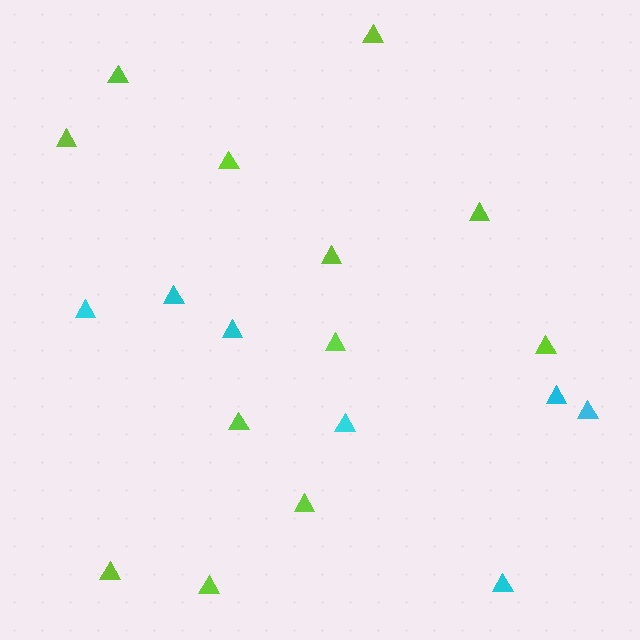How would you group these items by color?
There are 2 groups: one group of lime triangles (12) and one group of cyan triangles (7).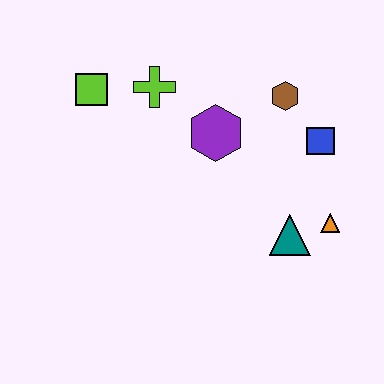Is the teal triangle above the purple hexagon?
No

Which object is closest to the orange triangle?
The teal triangle is closest to the orange triangle.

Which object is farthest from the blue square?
The lime square is farthest from the blue square.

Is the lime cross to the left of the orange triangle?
Yes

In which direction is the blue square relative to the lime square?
The blue square is to the right of the lime square.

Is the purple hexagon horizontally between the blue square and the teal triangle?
No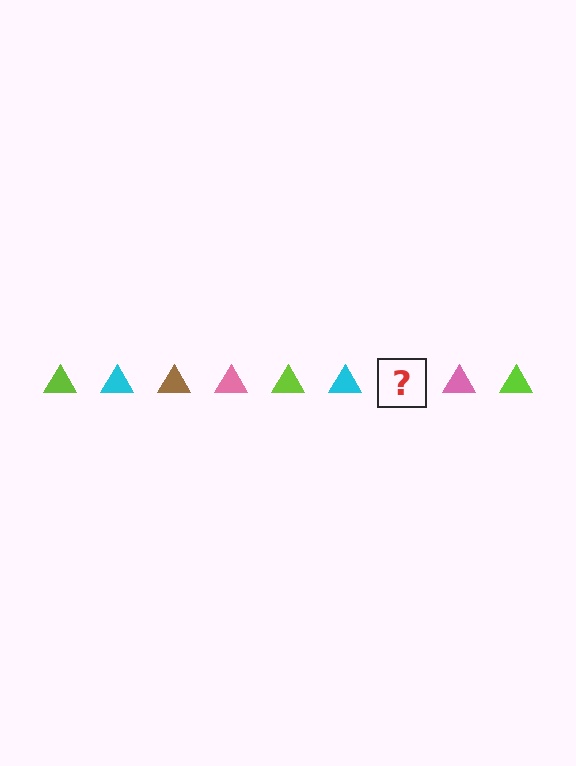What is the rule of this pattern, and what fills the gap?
The rule is that the pattern cycles through lime, cyan, brown, pink triangles. The gap should be filled with a brown triangle.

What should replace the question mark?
The question mark should be replaced with a brown triangle.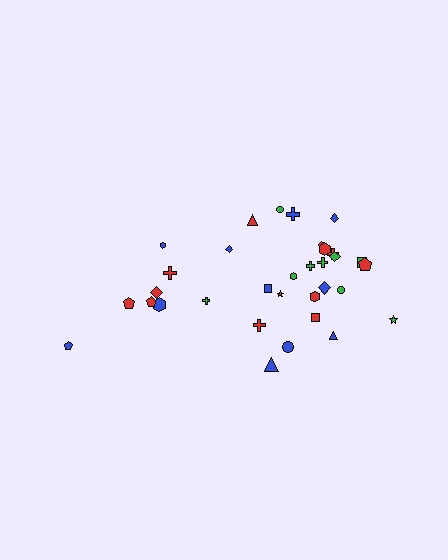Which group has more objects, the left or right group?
The right group.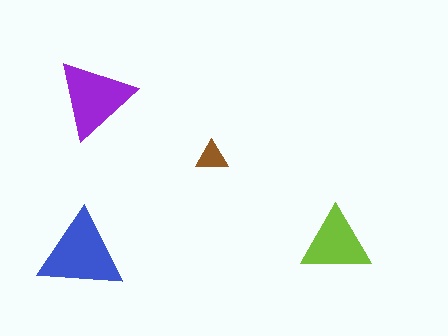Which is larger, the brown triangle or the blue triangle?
The blue one.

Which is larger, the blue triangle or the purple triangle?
The blue one.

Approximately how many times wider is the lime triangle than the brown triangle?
About 2 times wider.